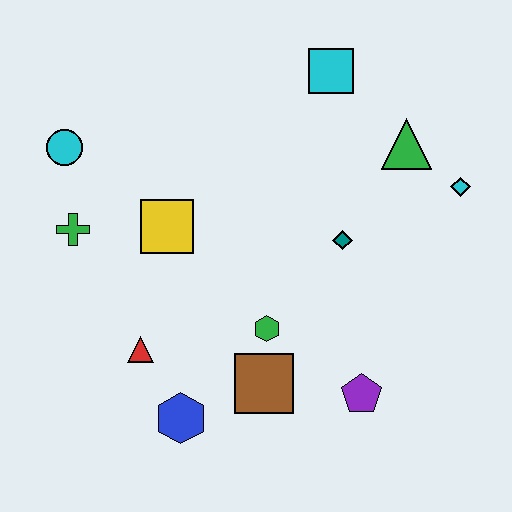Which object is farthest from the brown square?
The cyan square is farthest from the brown square.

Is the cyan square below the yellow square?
No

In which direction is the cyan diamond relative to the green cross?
The cyan diamond is to the right of the green cross.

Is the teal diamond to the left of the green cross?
No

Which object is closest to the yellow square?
The green cross is closest to the yellow square.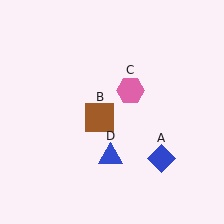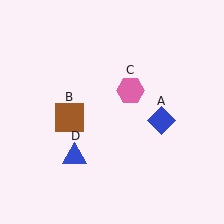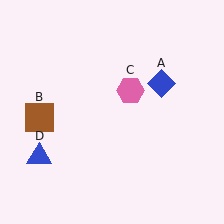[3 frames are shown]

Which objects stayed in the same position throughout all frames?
Pink hexagon (object C) remained stationary.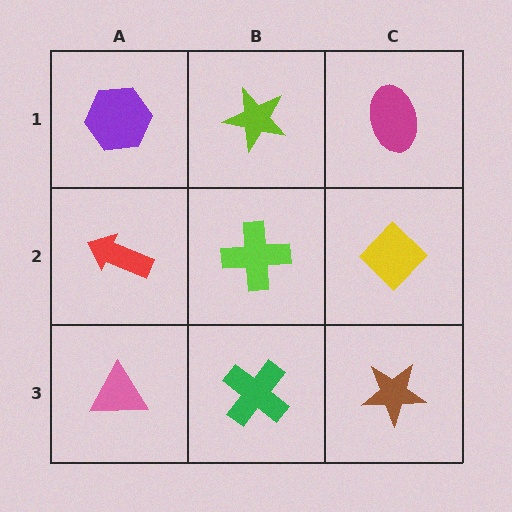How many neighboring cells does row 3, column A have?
2.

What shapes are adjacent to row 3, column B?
A lime cross (row 2, column B), a pink triangle (row 3, column A), a brown star (row 3, column C).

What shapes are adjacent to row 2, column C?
A magenta ellipse (row 1, column C), a brown star (row 3, column C), a lime cross (row 2, column B).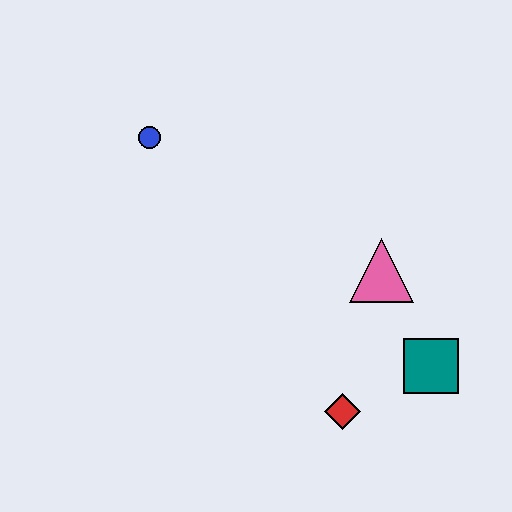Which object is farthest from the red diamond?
The blue circle is farthest from the red diamond.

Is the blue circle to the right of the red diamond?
No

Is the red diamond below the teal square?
Yes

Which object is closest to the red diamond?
The teal square is closest to the red diamond.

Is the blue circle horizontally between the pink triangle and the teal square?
No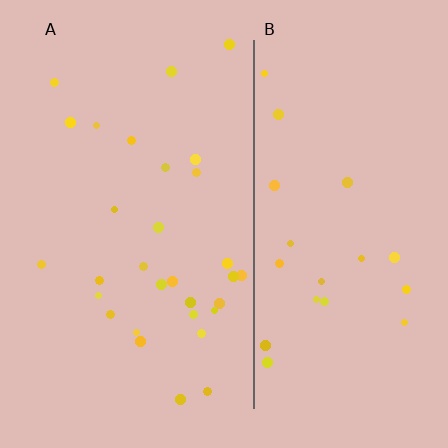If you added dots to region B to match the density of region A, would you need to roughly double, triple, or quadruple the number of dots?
Approximately double.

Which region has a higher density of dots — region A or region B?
A (the left).